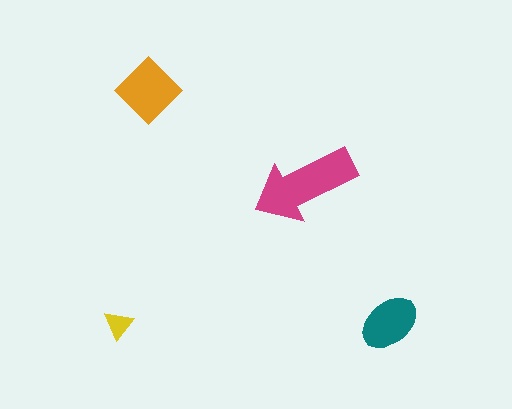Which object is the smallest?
The yellow triangle.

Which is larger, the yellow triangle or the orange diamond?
The orange diamond.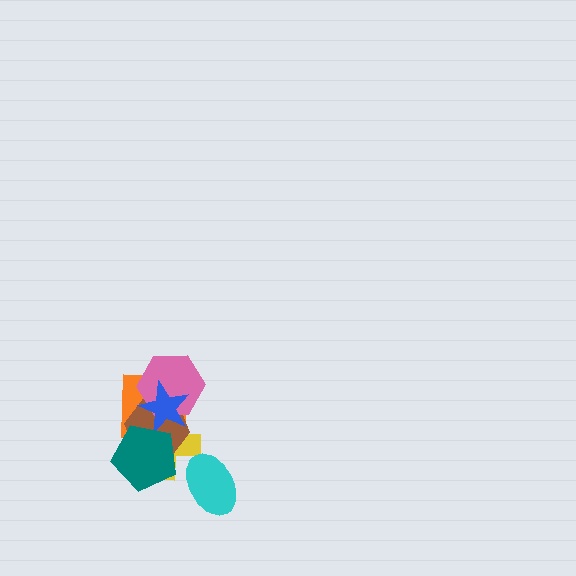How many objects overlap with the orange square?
5 objects overlap with the orange square.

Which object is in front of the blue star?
The teal pentagon is in front of the blue star.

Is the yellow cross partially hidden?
Yes, it is partially covered by another shape.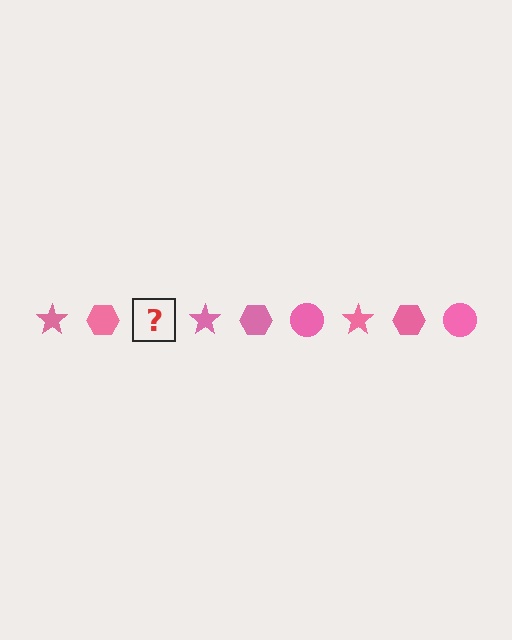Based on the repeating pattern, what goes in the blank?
The blank should be a pink circle.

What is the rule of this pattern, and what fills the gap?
The rule is that the pattern cycles through star, hexagon, circle shapes in pink. The gap should be filled with a pink circle.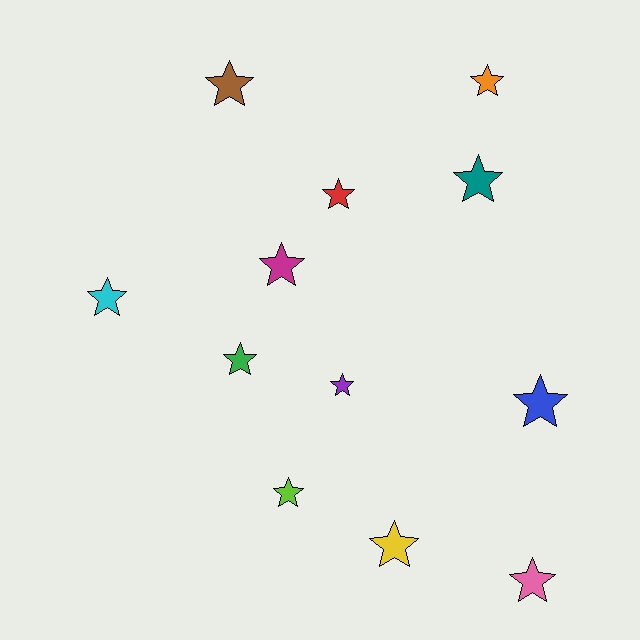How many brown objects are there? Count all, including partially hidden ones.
There is 1 brown object.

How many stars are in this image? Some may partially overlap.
There are 12 stars.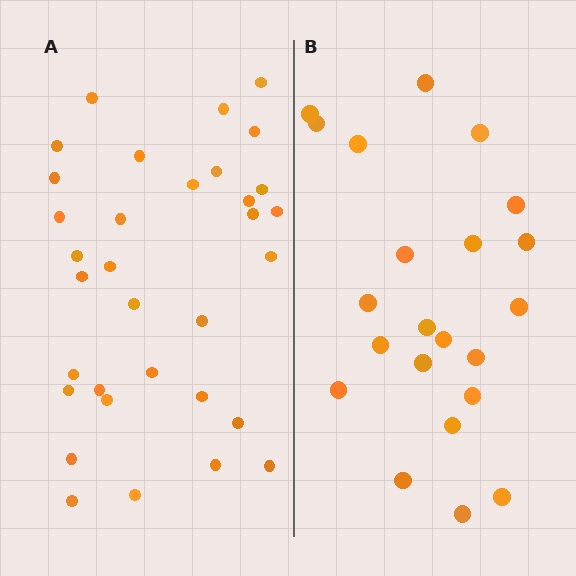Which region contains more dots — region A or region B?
Region A (the left region) has more dots.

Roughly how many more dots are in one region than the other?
Region A has roughly 12 or so more dots than region B.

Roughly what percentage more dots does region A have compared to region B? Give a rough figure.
About 50% more.